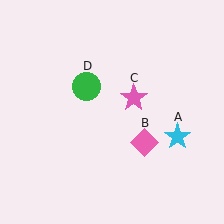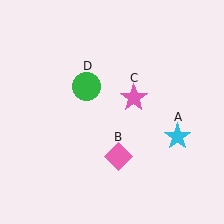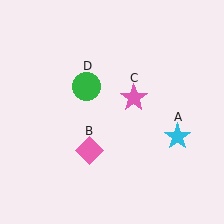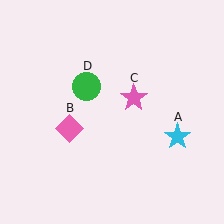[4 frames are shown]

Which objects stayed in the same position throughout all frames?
Cyan star (object A) and pink star (object C) and green circle (object D) remained stationary.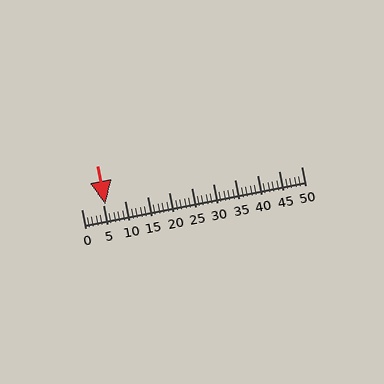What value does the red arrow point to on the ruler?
The red arrow points to approximately 6.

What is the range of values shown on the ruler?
The ruler shows values from 0 to 50.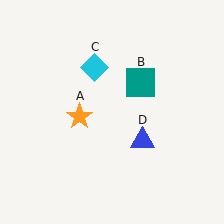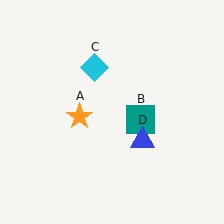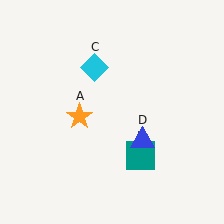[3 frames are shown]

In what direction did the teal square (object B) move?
The teal square (object B) moved down.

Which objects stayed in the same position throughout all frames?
Orange star (object A) and cyan diamond (object C) and blue triangle (object D) remained stationary.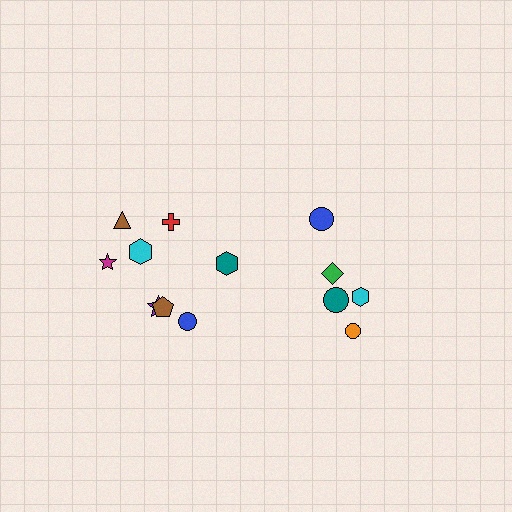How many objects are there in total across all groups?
There are 13 objects.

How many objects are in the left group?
There are 8 objects.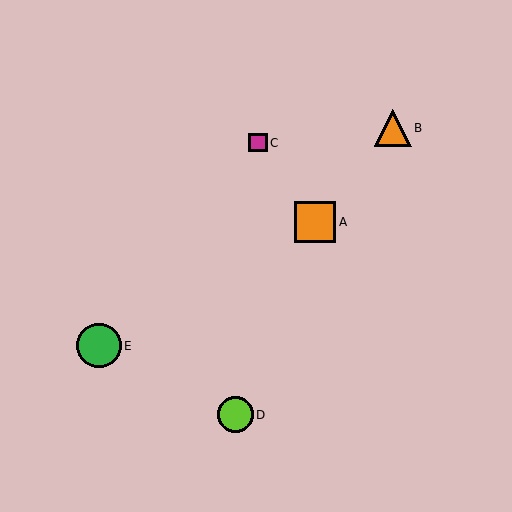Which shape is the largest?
The green circle (labeled E) is the largest.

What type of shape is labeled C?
Shape C is a magenta square.